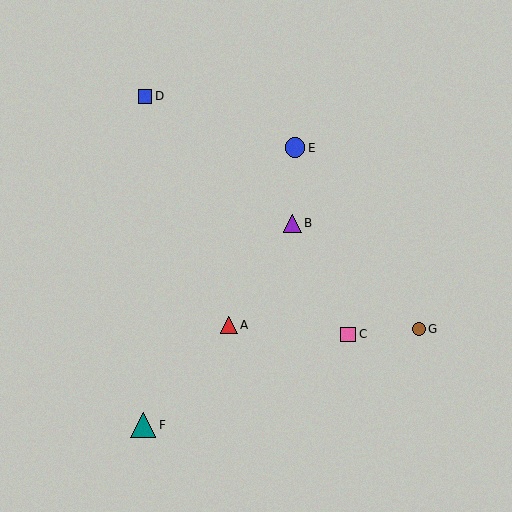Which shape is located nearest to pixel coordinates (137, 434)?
The teal triangle (labeled F) at (143, 425) is nearest to that location.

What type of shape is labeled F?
Shape F is a teal triangle.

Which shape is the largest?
The teal triangle (labeled F) is the largest.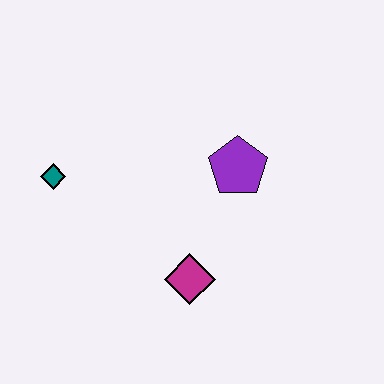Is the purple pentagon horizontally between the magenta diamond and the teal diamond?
No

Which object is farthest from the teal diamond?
The purple pentagon is farthest from the teal diamond.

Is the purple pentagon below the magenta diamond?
No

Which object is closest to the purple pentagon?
The magenta diamond is closest to the purple pentagon.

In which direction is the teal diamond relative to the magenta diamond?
The teal diamond is to the left of the magenta diamond.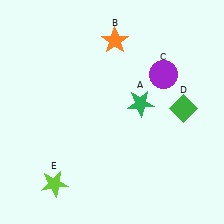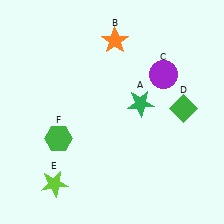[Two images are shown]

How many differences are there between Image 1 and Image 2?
There is 1 difference between the two images.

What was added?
A green hexagon (F) was added in Image 2.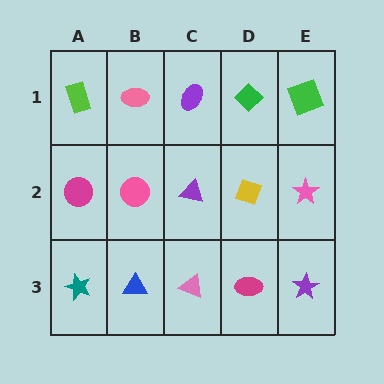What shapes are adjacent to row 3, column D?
A yellow diamond (row 2, column D), a pink triangle (row 3, column C), a purple star (row 3, column E).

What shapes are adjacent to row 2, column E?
A green square (row 1, column E), a purple star (row 3, column E), a yellow diamond (row 2, column D).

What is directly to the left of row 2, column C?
A pink circle.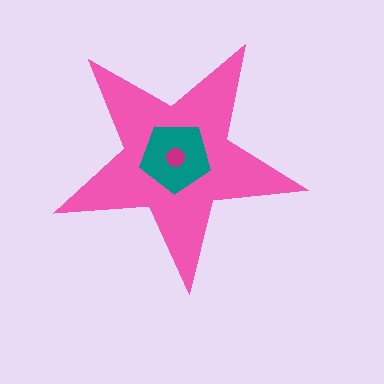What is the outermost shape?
The pink star.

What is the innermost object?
The magenta circle.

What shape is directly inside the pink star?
The teal pentagon.